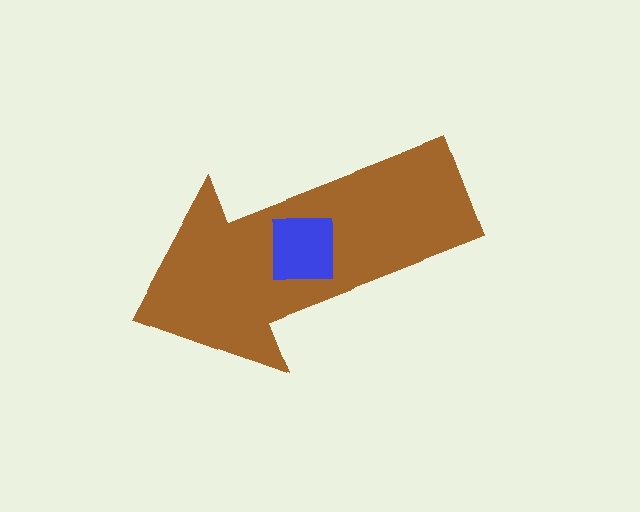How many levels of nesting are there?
2.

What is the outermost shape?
The brown arrow.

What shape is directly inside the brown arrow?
The blue square.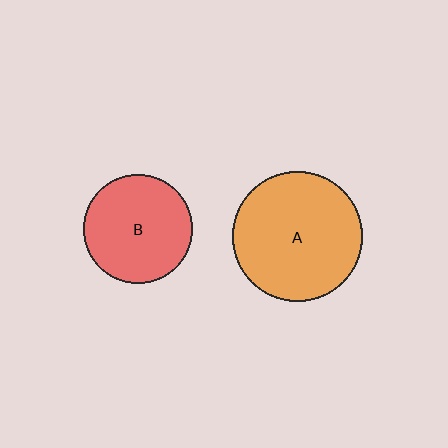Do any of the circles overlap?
No, none of the circles overlap.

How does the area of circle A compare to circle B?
Approximately 1.4 times.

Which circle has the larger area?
Circle A (orange).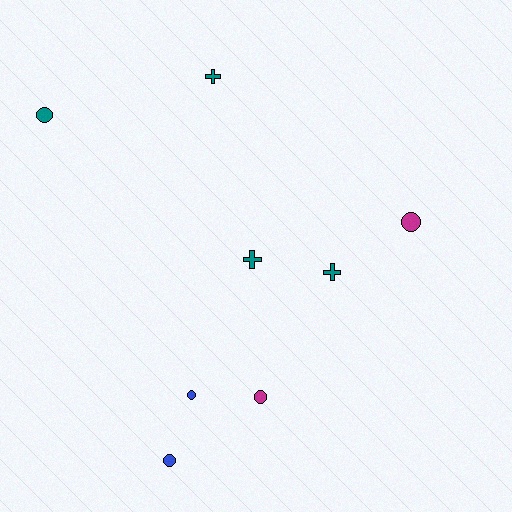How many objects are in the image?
There are 8 objects.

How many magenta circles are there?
There are 2 magenta circles.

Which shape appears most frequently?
Circle, with 5 objects.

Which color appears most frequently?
Teal, with 4 objects.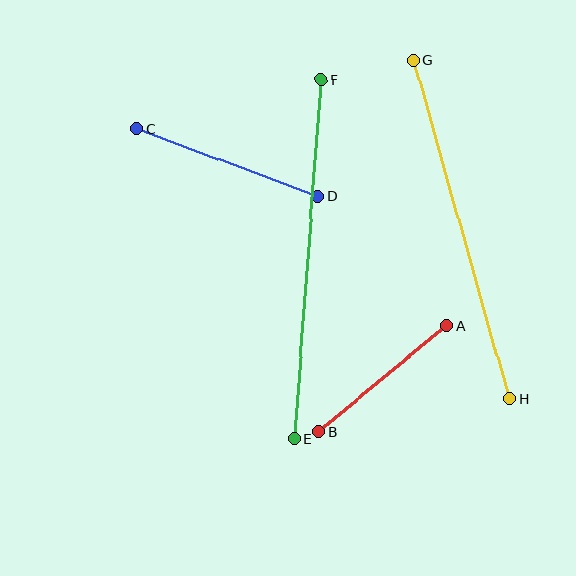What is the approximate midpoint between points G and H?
The midpoint is at approximately (461, 230) pixels.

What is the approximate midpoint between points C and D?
The midpoint is at approximately (227, 163) pixels.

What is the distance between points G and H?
The distance is approximately 352 pixels.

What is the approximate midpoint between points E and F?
The midpoint is at approximately (308, 259) pixels.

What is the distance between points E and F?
The distance is approximately 360 pixels.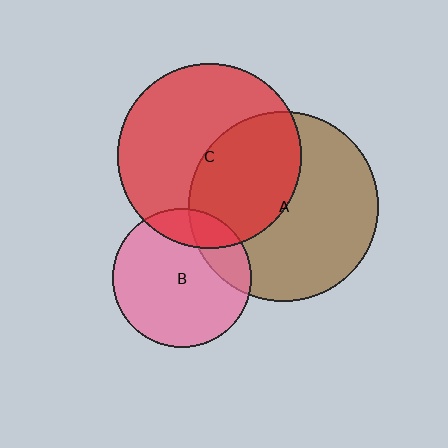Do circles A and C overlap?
Yes.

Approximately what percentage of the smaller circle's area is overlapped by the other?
Approximately 40%.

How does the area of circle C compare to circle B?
Approximately 1.8 times.